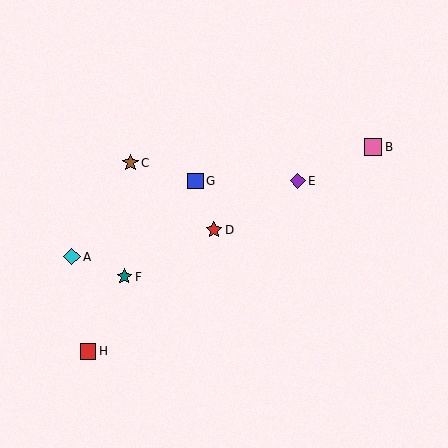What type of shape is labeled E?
Shape E is a purple diamond.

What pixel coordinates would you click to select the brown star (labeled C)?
Click at (130, 163) to select the brown star C.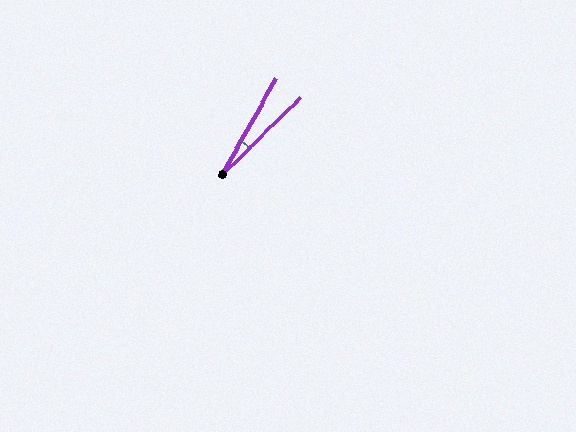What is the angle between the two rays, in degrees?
Approximately 16 degrees.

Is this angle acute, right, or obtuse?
It is acute.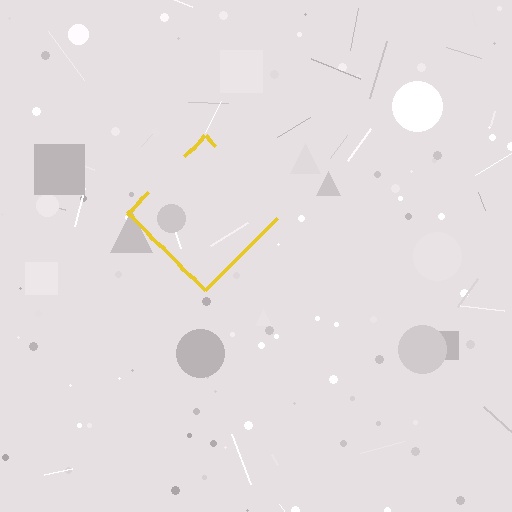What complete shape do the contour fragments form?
The contour fragments form a diamond.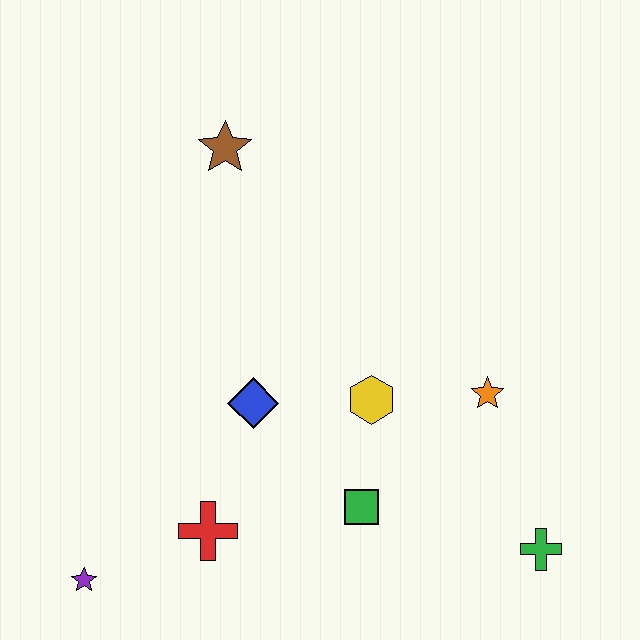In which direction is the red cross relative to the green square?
The red cross is to the left of the green square.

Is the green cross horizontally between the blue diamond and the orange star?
No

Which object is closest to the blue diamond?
The yellow hexagon is closest to the blue diamond.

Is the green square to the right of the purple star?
Yes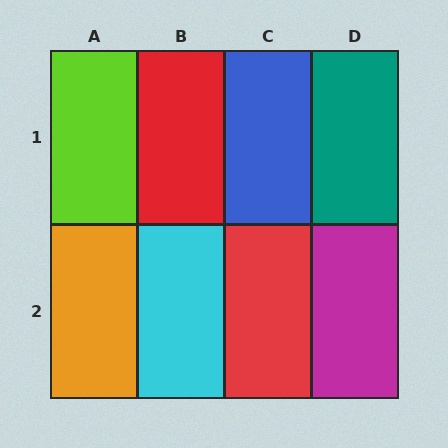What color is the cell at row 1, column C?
Blue.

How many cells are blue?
1 cell is blue.